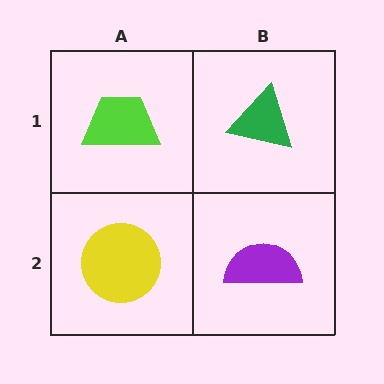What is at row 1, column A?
A lime trapezoid.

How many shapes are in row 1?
2 shapes.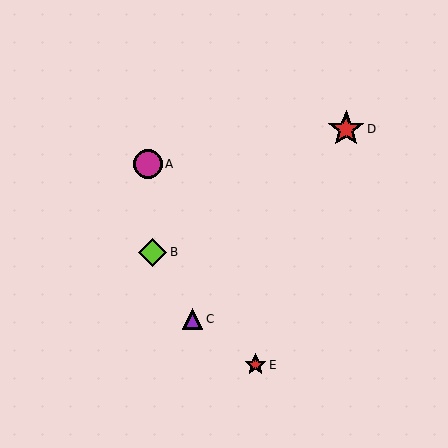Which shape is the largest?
The red star (labeled D) is the largest.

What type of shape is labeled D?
Shape D is a red star.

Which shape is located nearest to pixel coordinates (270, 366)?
The red star (labeled E) at (255, 365) is nearest to that location.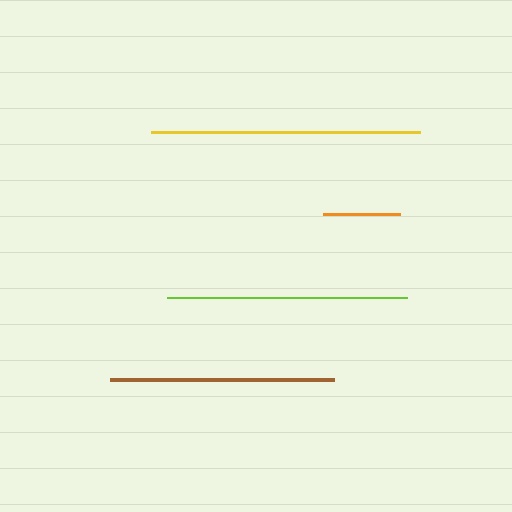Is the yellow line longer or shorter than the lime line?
The yellow line is longer than the lime line.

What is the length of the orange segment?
The orange segment is approximately 77 pixels long.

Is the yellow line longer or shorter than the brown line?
The yellow line is longer than the brown line.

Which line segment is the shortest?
The orange line is the shortest at approximately 77 pixels.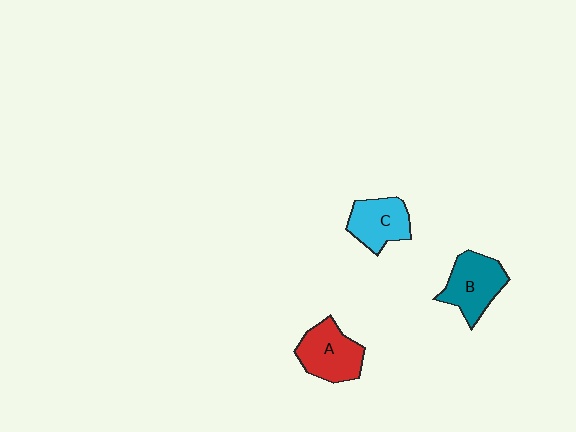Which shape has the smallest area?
Shape C (cyan).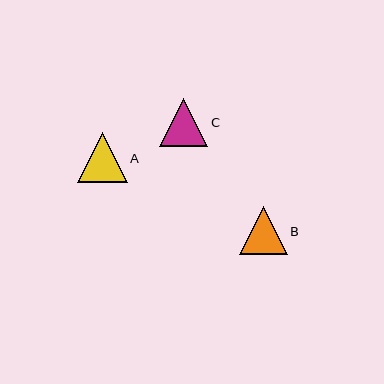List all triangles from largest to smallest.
From largest to smallest: A, C, B.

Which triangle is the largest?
Triangle A is the largest with a size of approximately 50 pixels.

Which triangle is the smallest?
Triangle B is the smallest with a size of approximately 47 pixels.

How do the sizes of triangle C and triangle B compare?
Triangle C and triangle B are approximately the same size.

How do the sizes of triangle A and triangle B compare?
Triangle A and triangle B are approximately the same size.